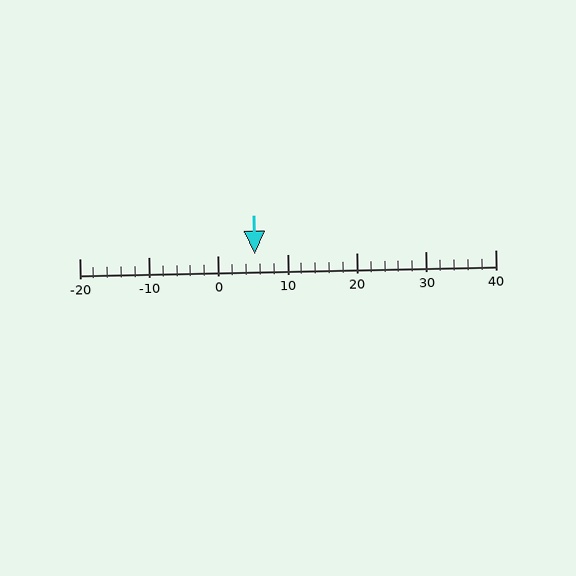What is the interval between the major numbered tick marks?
The major tick marks are spaced 10 units apart.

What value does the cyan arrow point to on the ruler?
The cyan arrow points to approximately 5.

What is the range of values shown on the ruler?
The ruler shows values from -20 to 40.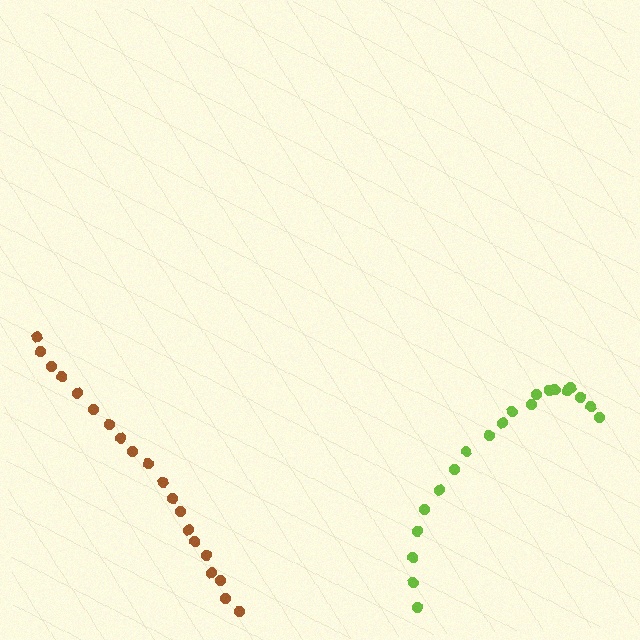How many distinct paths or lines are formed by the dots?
There are 2 distinct paths.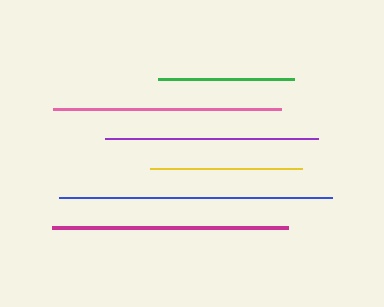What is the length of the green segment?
The green segment is approximately 136 pixels long.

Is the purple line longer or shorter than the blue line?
The blue line is longer than the purple line.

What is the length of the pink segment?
The pink segment is approximately 228 pixels long.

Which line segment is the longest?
The blue line is the longest at approximately 273 pixels.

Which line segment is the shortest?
The green line is the shortest at approximately 136 pixels.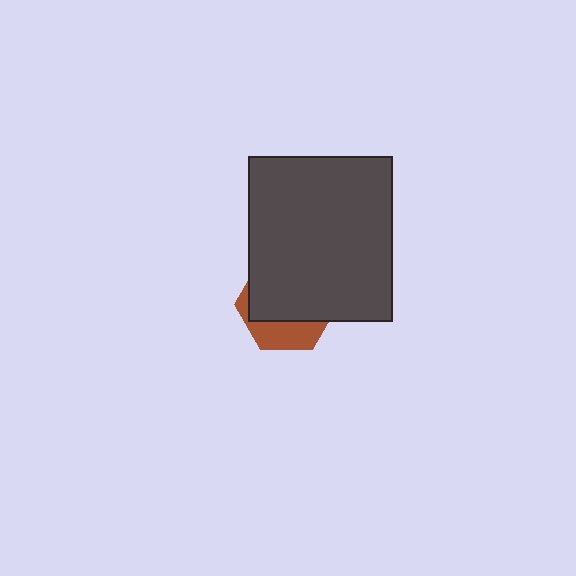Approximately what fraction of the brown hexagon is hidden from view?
Roughly 68% of the brown hexagon is hidden behind the dark gray rectangle.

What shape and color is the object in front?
The object in front is a dark gray rectangle.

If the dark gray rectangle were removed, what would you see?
You would see the complete brown hexagon.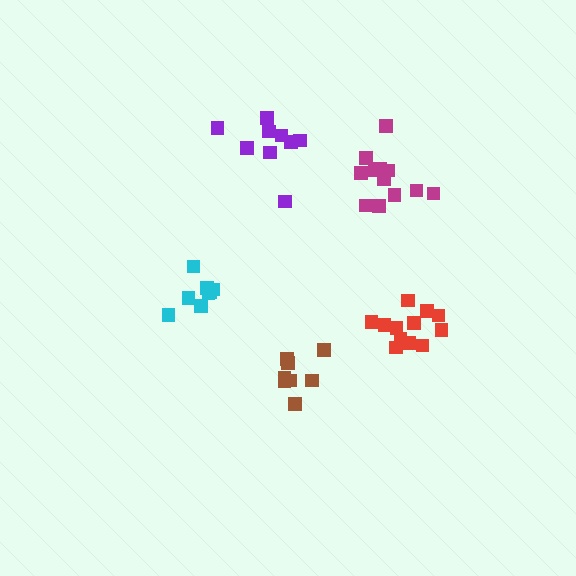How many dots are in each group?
Group 1: 9 dots, Group 2: 8 dots, Group 3: 12 dots, Group 4: 8 dots, Group 5: 12 dots (49 total).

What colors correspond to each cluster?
The clusters are colored: purple, brown, red, cyan, magenta.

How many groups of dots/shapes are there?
There are 5 groups.